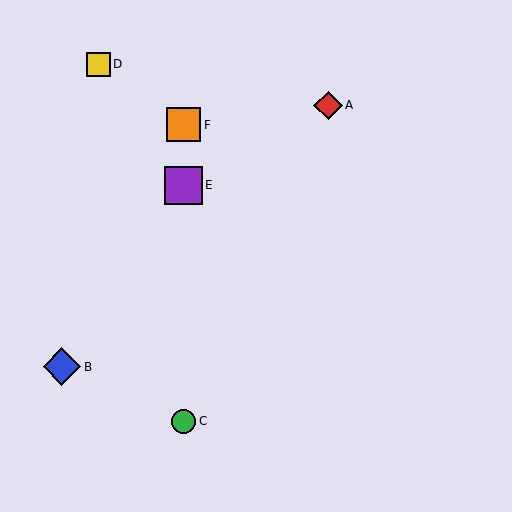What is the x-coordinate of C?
Object C is at x≈184.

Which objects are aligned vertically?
Objects C, E, F are aligned vertically.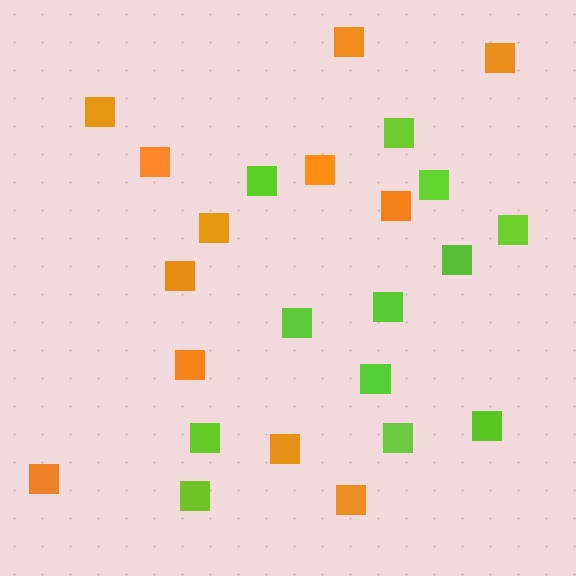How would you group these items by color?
There are 2 groups: one group of lime squares (12) and one group of orange squares (12).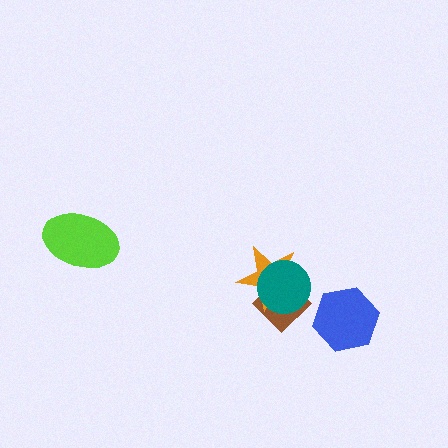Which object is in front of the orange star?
The teal circle is in front of the orange star.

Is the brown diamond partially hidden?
Yes, it is partially covered by another shape.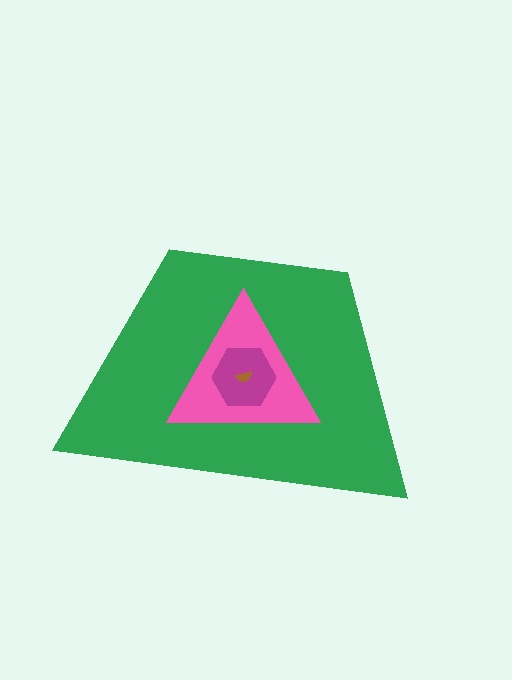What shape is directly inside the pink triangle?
The magenta hexagon.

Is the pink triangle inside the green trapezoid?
Yes.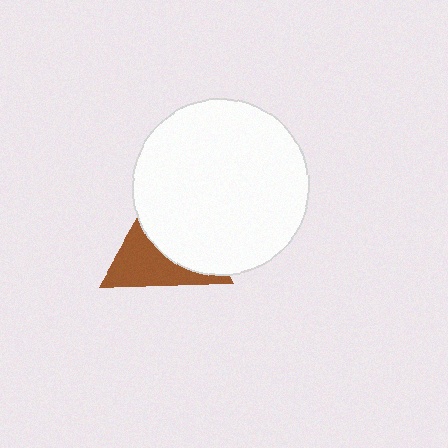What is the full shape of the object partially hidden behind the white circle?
The partially hidden object is a brown triangle.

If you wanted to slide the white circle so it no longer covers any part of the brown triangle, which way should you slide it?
Slide it toward the upper-right — that is the most direct way to separate the two shapes.